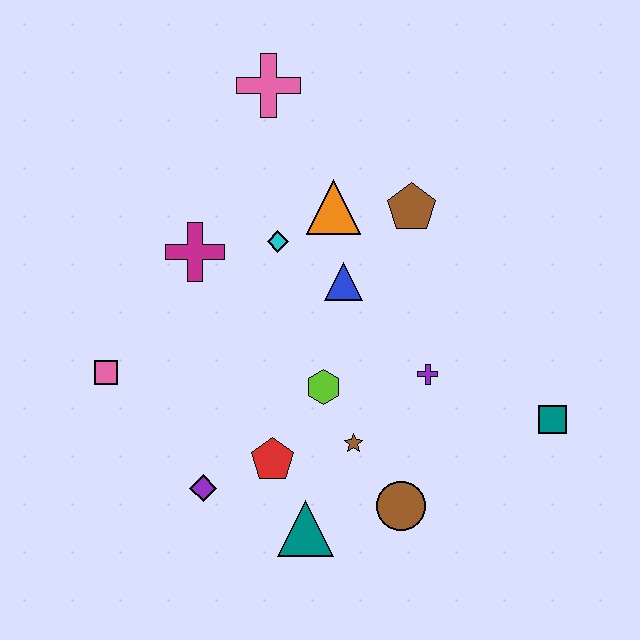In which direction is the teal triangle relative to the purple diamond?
The teal triangle is to the right of the purple diamond.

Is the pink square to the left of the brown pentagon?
Yes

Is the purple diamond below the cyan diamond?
Yes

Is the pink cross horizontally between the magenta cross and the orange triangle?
Yes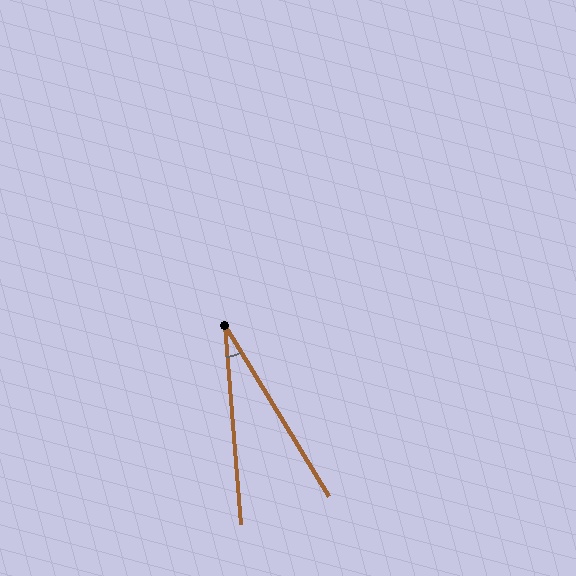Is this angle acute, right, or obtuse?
It is acute.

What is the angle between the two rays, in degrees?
Approximately 27 degrees.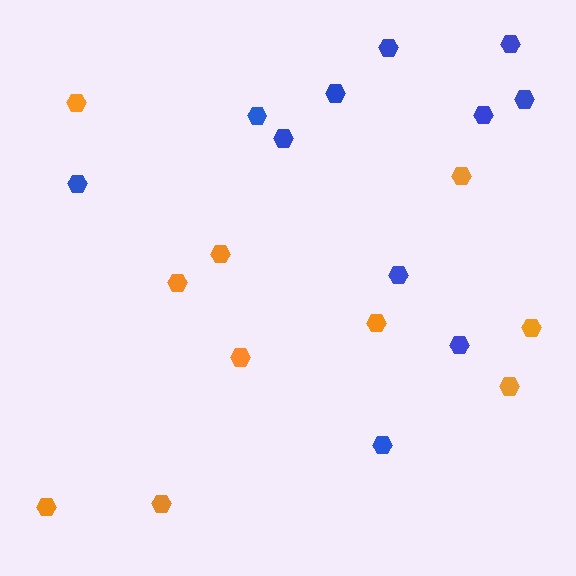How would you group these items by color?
There are 2 groups: one group of blue hexagons (11) and one group of orange hexagons (10).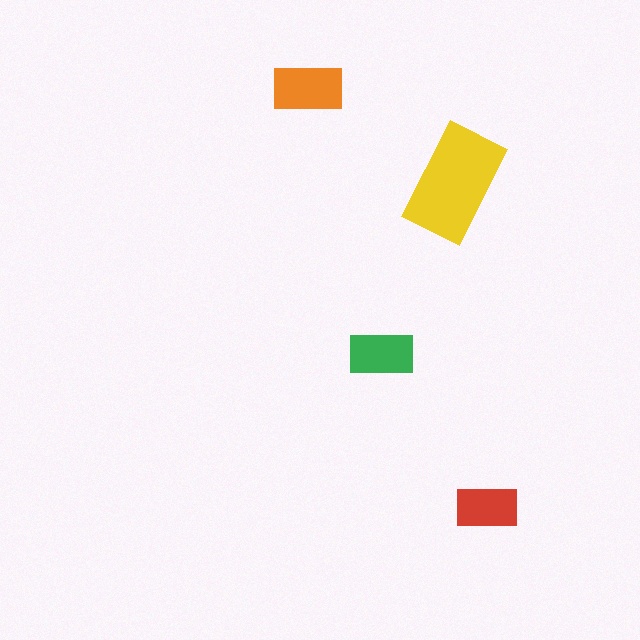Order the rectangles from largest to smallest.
the yellow one, the orange one, the green one, the red one.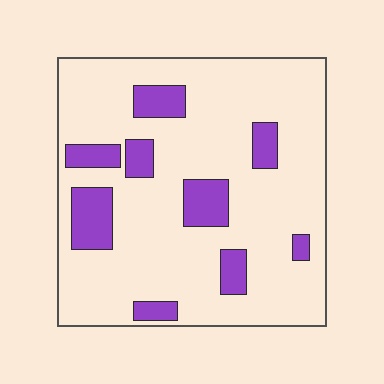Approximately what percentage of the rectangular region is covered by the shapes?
Approximately 20%.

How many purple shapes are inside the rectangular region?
9.